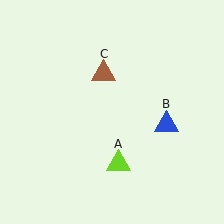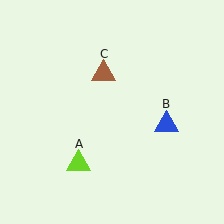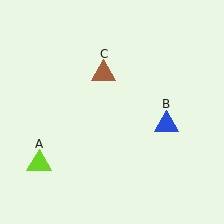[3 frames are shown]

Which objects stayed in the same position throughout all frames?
Blue triangle (object B) and brown triangle (object C) remained stationary.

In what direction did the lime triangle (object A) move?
The lime triangle (object A) moved left.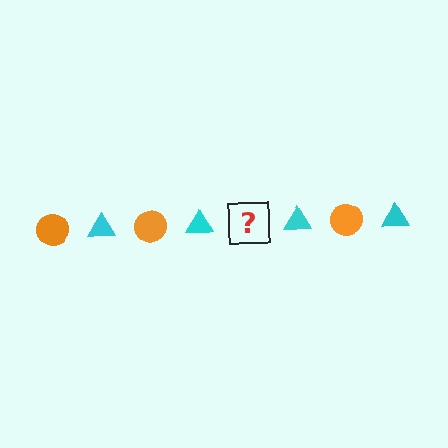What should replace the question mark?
The question mark should be replaced with an orange circle.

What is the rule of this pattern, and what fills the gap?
The rule is that the pattern alternates between orange circle and cyan triangle. The gap should be filled with an orange circle.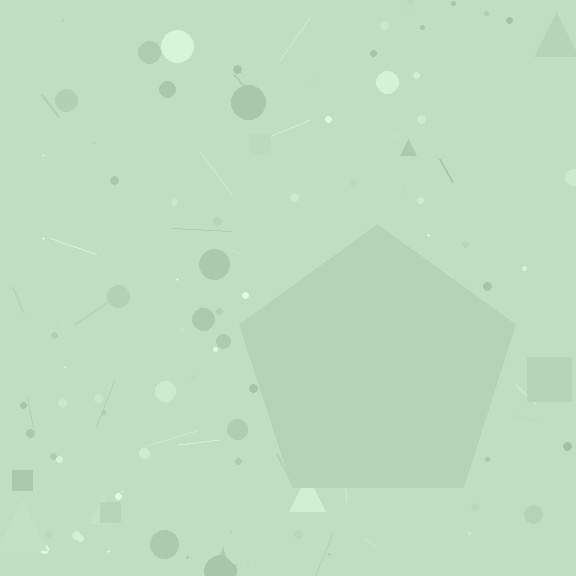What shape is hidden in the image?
A pentagon is hidden in the image.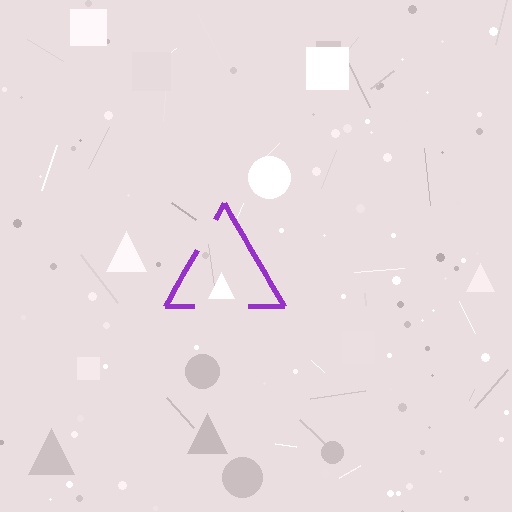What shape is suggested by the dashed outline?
The dashed outline suggests a triangle.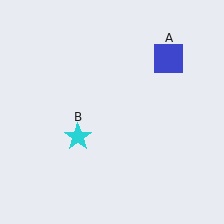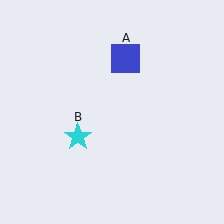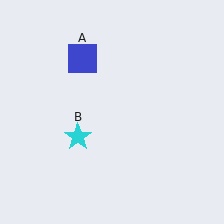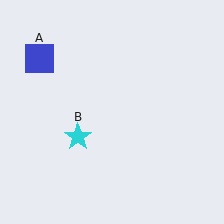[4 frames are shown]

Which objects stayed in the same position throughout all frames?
Cyan star (object B) remained stationary.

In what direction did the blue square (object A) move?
The blue square (object A) moved left.